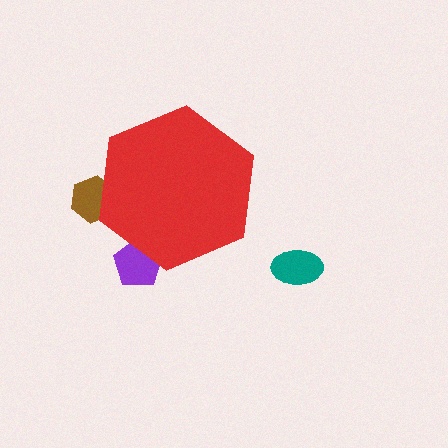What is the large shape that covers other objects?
A red hexagon.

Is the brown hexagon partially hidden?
Yes, the brown hexagon is partially hidden behind the red hexagon.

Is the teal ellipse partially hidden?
No, the teal ellipse is fully visible.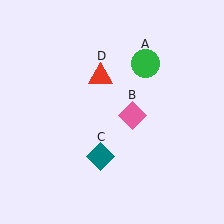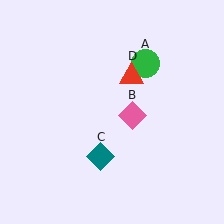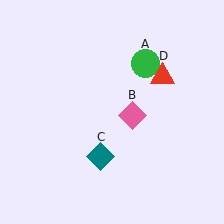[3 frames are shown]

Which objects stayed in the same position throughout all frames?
Green circle (object A) and pink diamond (object B) and teal diamond (object C) remained stationary.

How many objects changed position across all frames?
1 object changed position: red triangle (object D).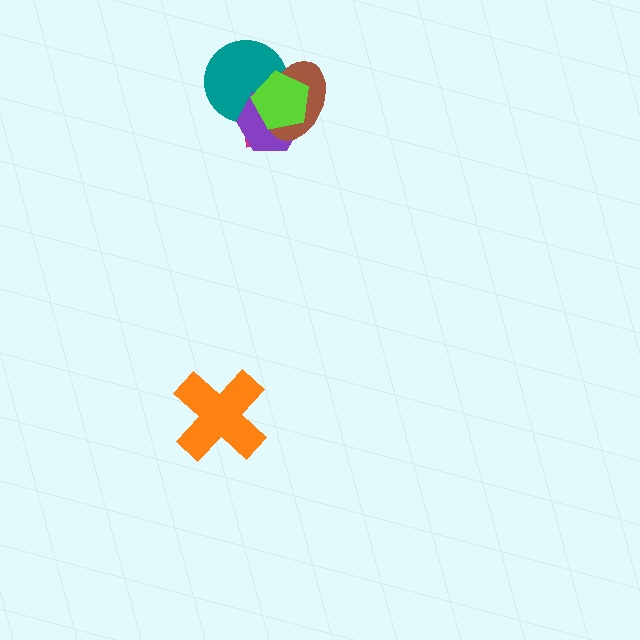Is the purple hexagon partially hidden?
Yes, it is partially covered by another shape.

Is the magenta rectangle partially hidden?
Yes, it is partially covered by another shape.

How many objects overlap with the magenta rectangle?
4 objects overlap with the magenta rectangle.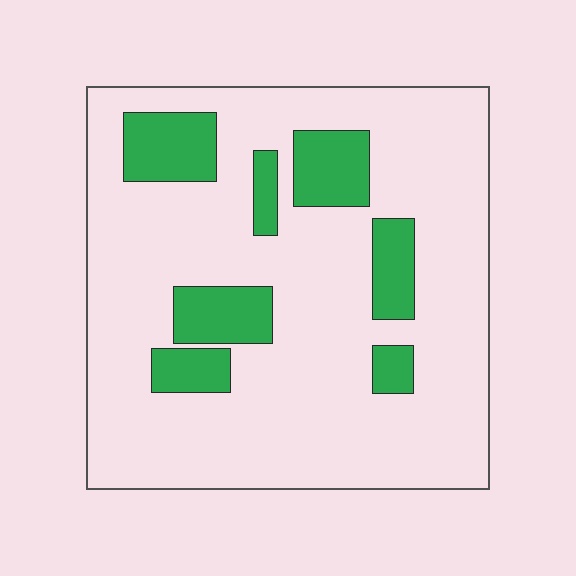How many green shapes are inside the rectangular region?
7.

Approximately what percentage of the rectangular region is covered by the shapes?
Approximately 20%.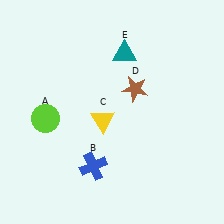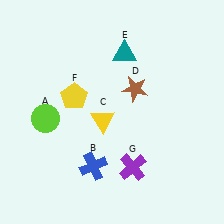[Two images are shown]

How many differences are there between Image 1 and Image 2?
There are 2 differences between the two images.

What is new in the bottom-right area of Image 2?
A purple cross (G) was added in the bottom-right area of Image 2.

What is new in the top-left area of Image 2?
A yellow pentagon (F) was added in the top-left area of Image 2.